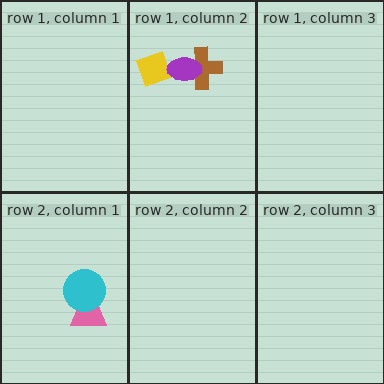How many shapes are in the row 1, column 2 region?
3.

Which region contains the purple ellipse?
The row 1, column 2 region.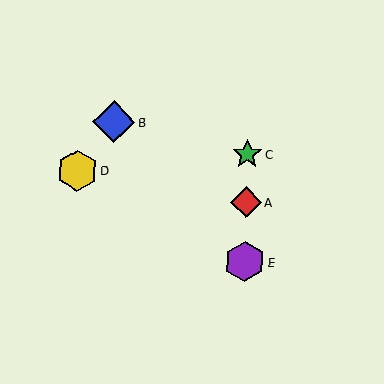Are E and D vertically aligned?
No, E is at x≈245 and D is at x≈77.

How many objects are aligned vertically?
3 objects (A, C, E) are aligned vertically.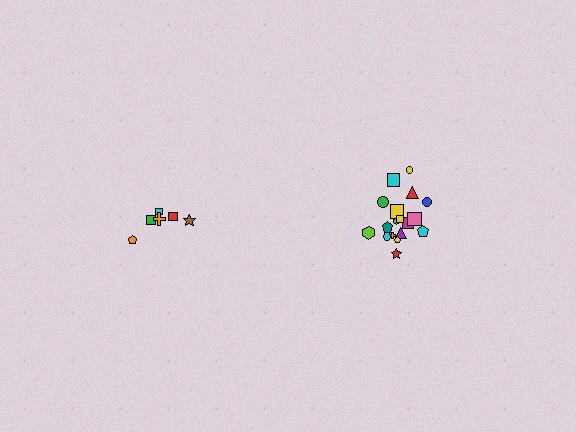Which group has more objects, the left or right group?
The right group.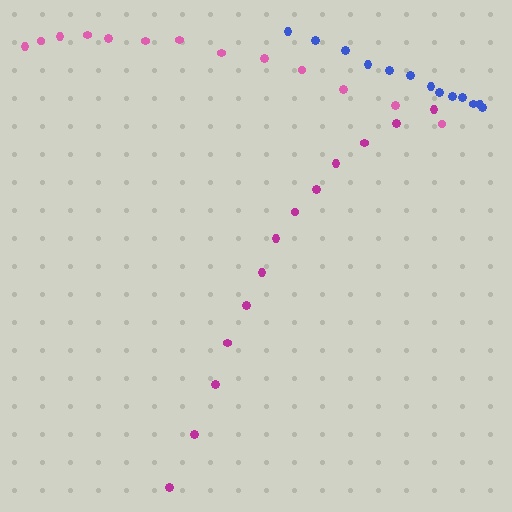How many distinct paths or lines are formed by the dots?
There are 3 distinct paths.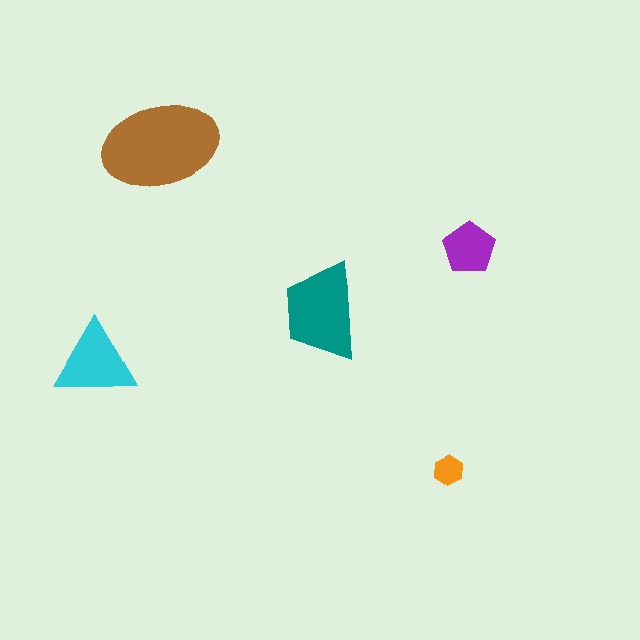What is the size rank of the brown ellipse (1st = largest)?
1st.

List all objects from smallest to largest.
The orange hexagon, the purple pentagon, the cyan triangle, the teal trapezoid, the brown ellipse.